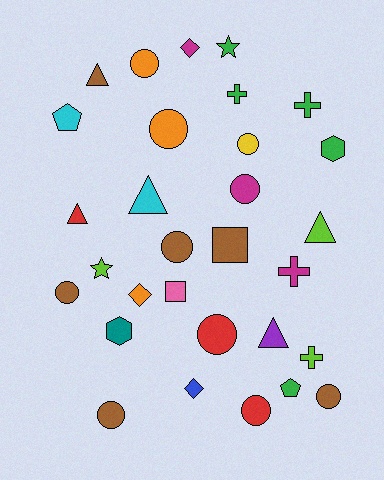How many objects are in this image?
There are 30 objects.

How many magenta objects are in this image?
There are 3 magenta objects.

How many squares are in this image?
There are 2 squares.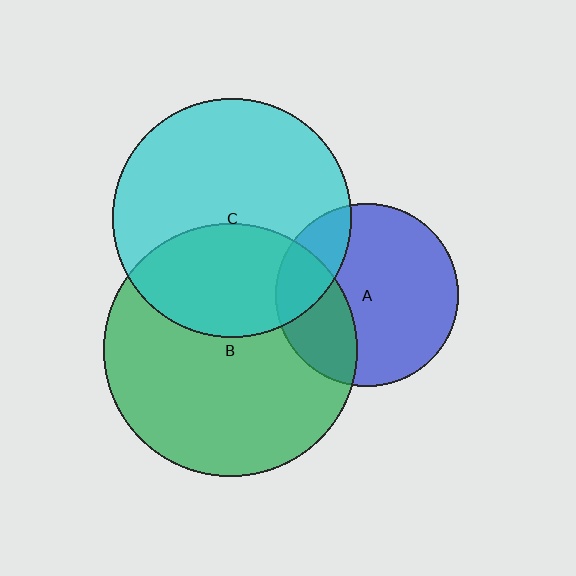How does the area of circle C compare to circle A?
Approximately 1.7 times.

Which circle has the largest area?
Circle B (green).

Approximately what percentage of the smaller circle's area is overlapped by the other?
Approximately 30%.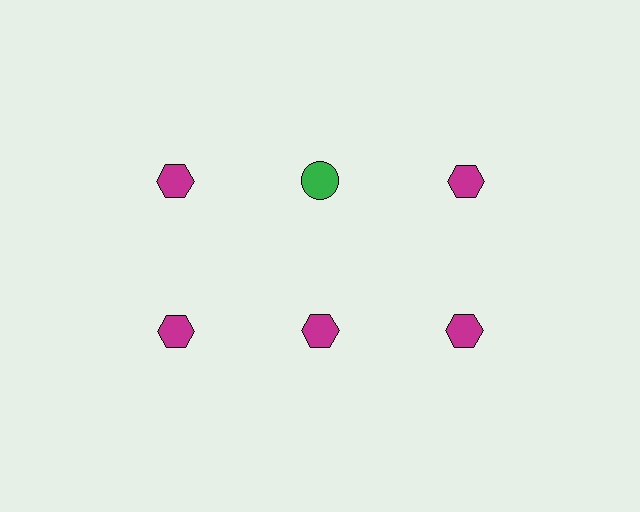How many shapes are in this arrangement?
There are 6 shapes arranged in a grid pattern.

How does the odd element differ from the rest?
It differs in both color (green instead of magenta) and shape (circle instead of hexagon).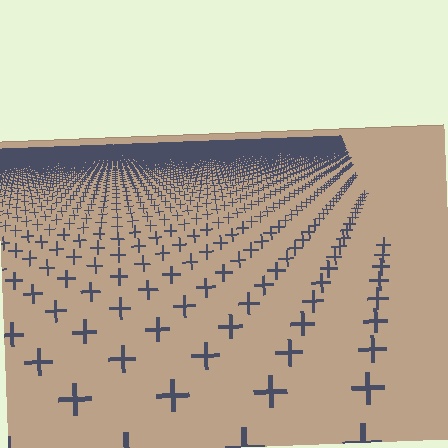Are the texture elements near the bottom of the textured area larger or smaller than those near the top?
Larger. Near the bottom, elements are closer to the viewer and appear at a bigger on-screen size.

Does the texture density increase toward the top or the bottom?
Density increases toward the top.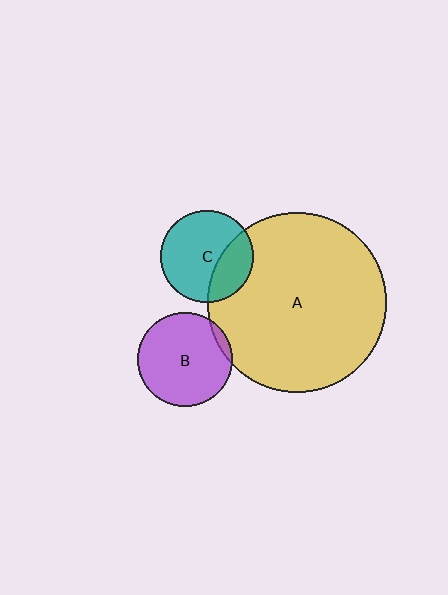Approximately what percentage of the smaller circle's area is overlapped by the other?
Approximately 30%.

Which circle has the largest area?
Circle A (yellow).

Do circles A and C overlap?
Yes.